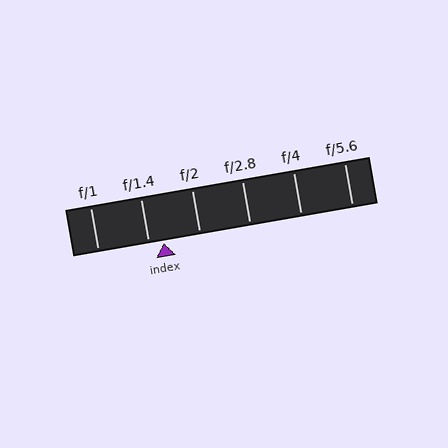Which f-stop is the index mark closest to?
The index mark is closest to f/1.4.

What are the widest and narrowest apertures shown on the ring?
The widest aperture shown is f/1 and the narrowest is f/5.6.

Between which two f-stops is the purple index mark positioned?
The index mark is between f/1.4 and f/2.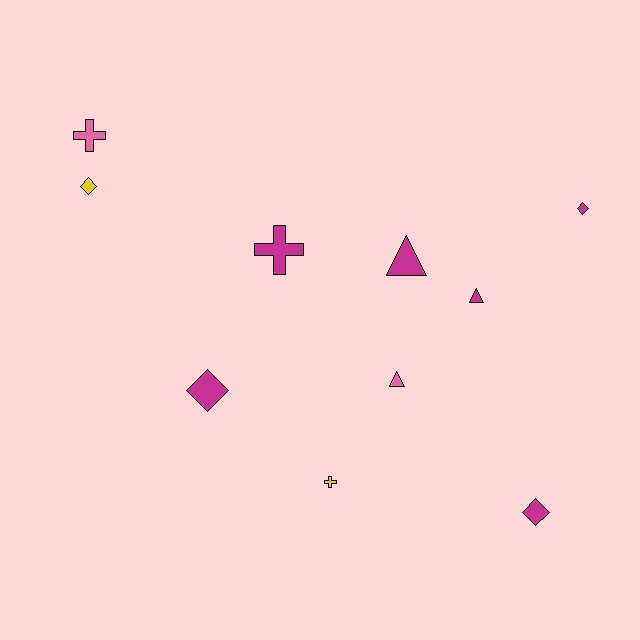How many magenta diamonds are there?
There are 3 magenta diamonds.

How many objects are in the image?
There are 10 objects.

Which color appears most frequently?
Magenta, with 6 objects.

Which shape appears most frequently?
Diamond, with 4 objects.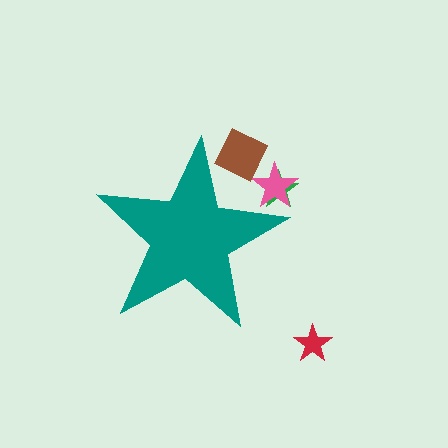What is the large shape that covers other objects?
A teal star.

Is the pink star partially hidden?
Yes, the pink star is partially hidden behind the teal star.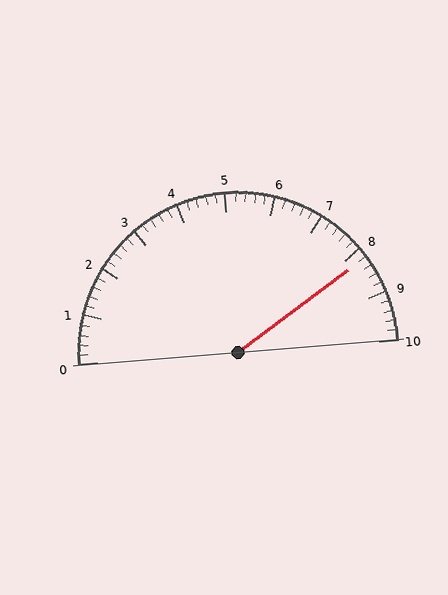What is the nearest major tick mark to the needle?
The nearest major tick mark is 8.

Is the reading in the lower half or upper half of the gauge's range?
The reading is in the upper half of the range (0 to 10).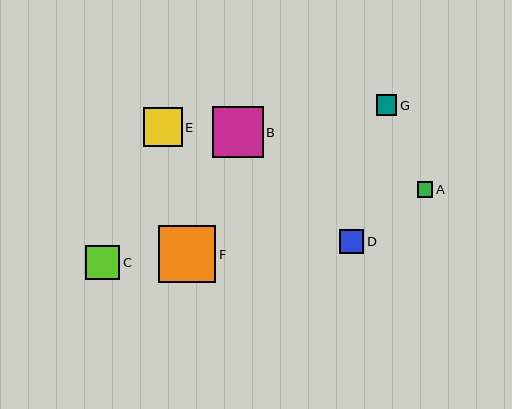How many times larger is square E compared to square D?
Square E is approximately 1.6 times the size of square D.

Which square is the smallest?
Square A is the smallest with a size of approximately 16 pixels.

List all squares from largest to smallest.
From largest to smallest: F, B, E, C, D, G, A.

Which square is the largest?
Square F is the largest with a size of approximately 57 pixels.